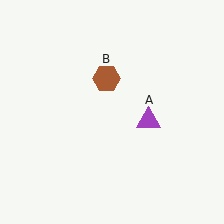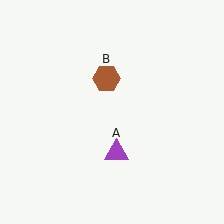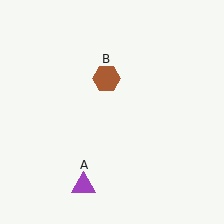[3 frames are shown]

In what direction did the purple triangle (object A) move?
The purple triangle (object A) moved down and to the left.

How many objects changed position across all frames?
1 object changed position: purple triangle (object A).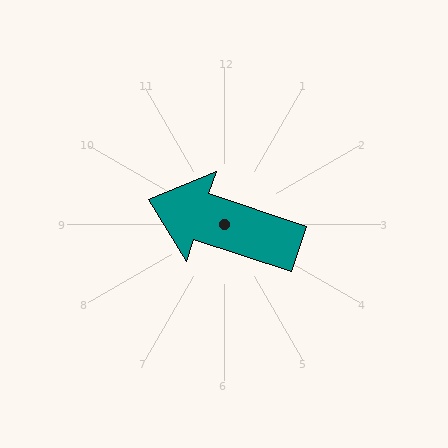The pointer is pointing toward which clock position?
Roughly 10 o'clock.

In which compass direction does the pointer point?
West.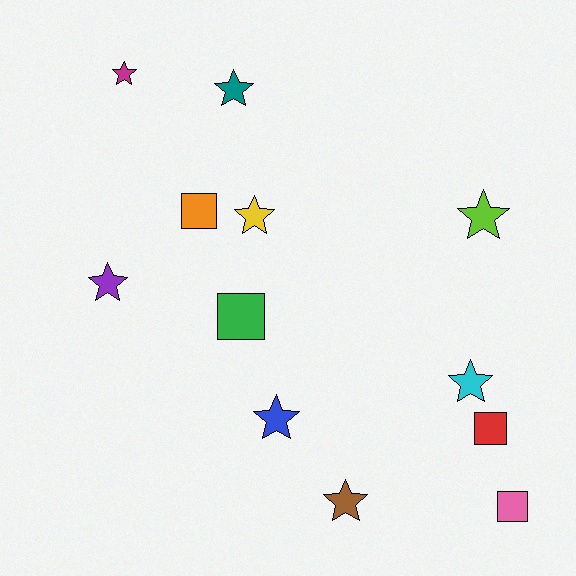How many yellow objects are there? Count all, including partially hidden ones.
There is 1 yellow object.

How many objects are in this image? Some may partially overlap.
There are 12 objects.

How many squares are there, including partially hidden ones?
There are 4 squares.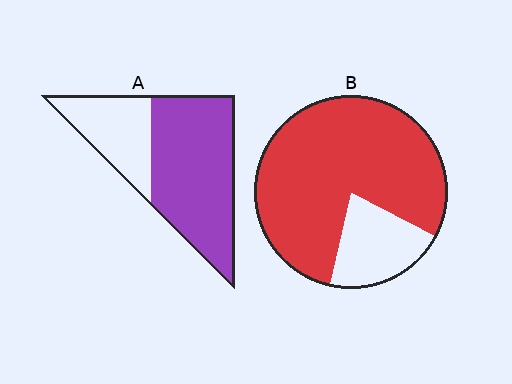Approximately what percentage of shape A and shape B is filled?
A is approximately 70% and B is approximately 80%.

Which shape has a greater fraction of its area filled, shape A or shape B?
Shape B.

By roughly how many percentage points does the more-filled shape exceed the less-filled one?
By roughly 10 percentage points (B over A).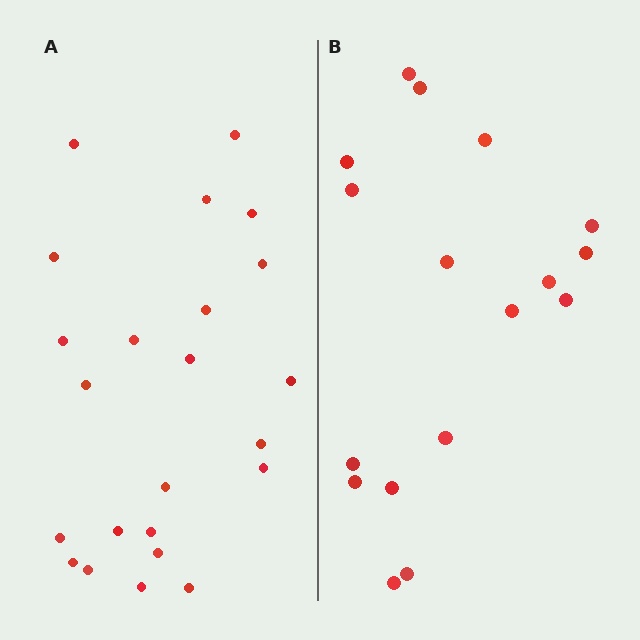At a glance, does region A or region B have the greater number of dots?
Region A (the left region) has more dots.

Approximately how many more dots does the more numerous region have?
Region A has about 6 more dots than region B.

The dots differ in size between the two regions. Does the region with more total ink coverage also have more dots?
No. Region B has more total ink coverage because its dots are larger, but region A actually contains more individual dots. Total area can be misleading — the number of items is what matters here.